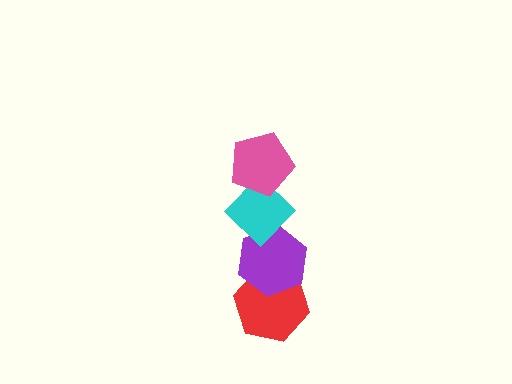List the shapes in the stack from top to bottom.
From top to bottom: the pink pentagon, the cyan diamond, the purple hexagon, the red hexagon.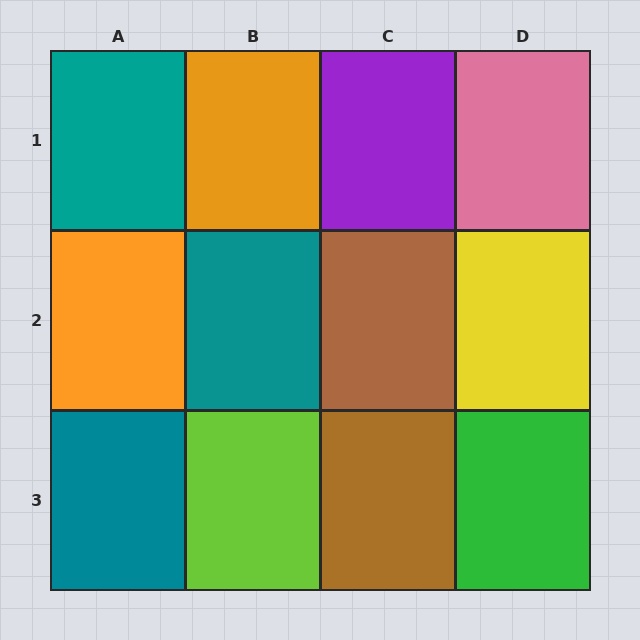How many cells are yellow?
1 cell is yellow.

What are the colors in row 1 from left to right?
Teal, orange, purple, pink.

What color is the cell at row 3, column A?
Teal.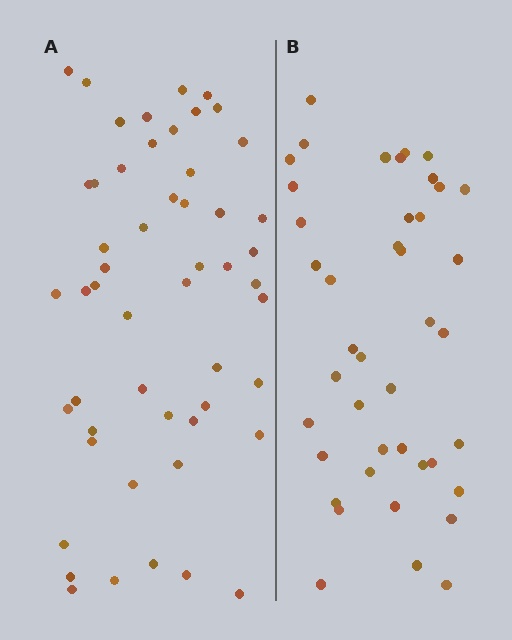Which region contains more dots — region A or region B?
Region A (the left region) has more dots.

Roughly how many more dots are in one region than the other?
Region A has roughly 10 or so more dots than region B.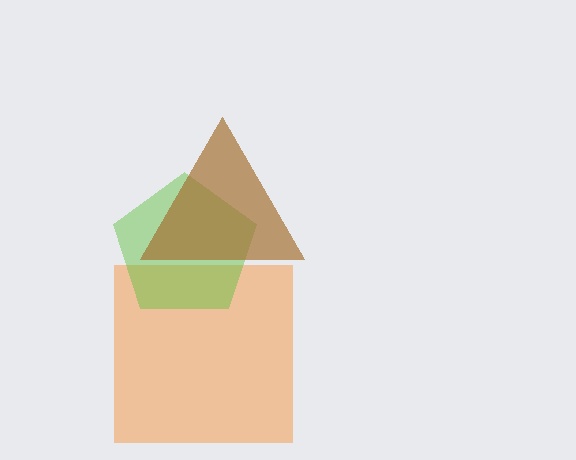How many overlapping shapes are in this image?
There are 3 overlapping shapes in the image.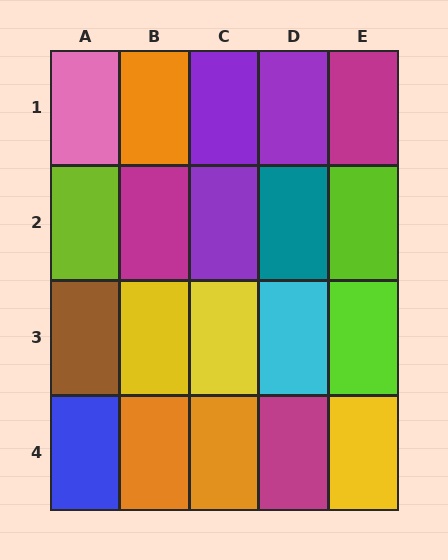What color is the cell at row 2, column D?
Teal.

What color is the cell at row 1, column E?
Magenta.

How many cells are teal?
1 cell is teal.